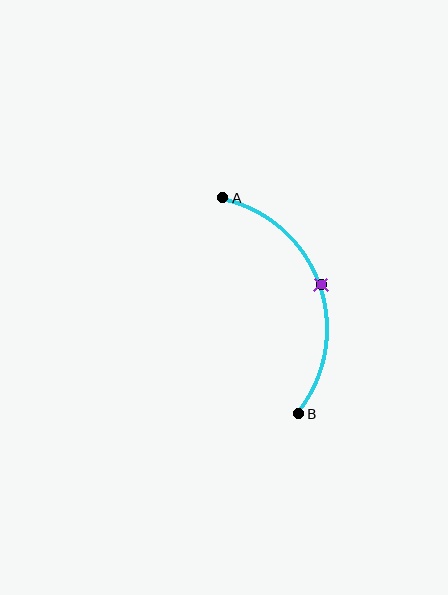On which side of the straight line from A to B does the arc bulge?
The arc bulges to the right of the straight line connecting A and B.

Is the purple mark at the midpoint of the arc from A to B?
Yes. The purple mark lies on the arc at equal arc-length from both A and B — it is the arc midpoint.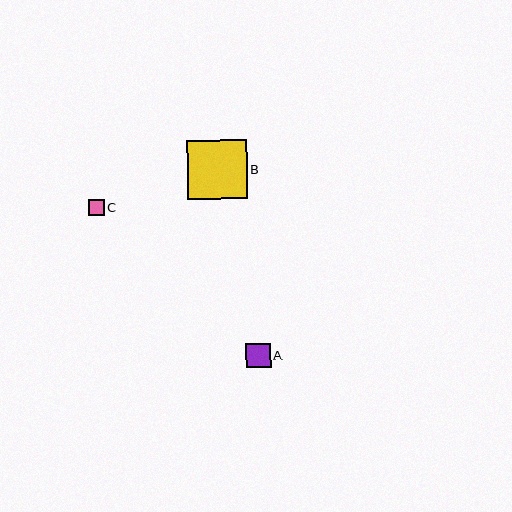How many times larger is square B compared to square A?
Square B is approximately 2.4 times the size of square A.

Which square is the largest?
Square B is the largest with a size of approximately 60 pixels.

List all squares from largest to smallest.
From largest to smallest: B, A, C.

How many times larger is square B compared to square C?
Square B is approximately 3.7 times the size of square C.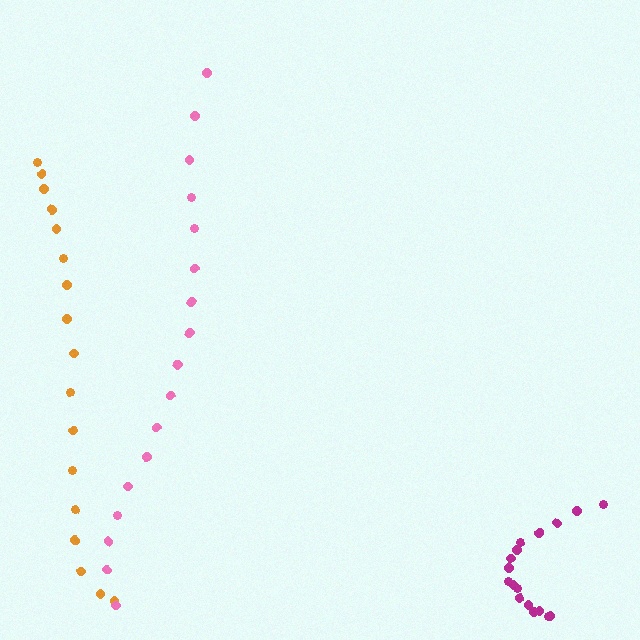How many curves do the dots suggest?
There are 3 distinct paths.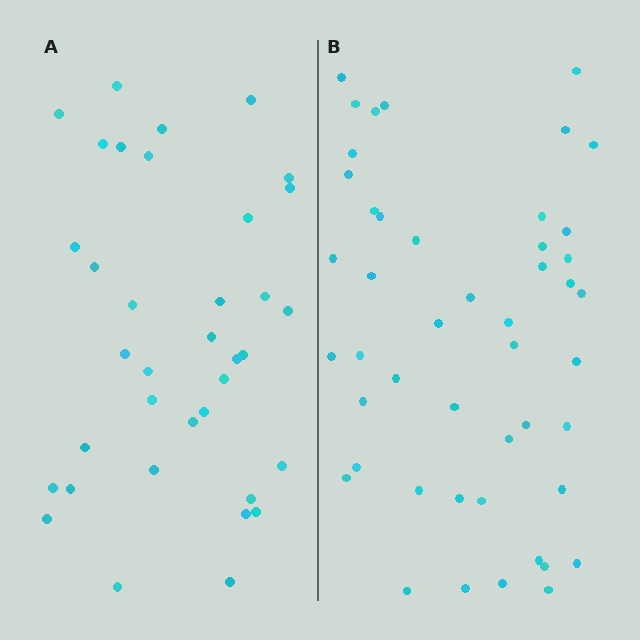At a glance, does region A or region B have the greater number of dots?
Region B (the right region) has more dots.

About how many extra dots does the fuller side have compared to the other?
Region B has roughly 12 or so more dots than region A.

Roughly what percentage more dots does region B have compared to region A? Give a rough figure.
About 30% more.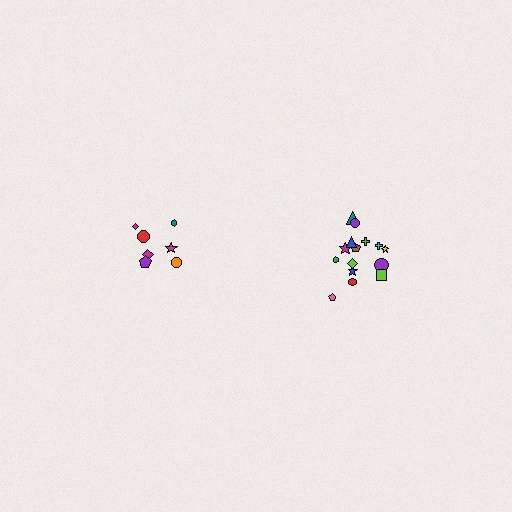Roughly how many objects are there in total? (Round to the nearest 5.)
Roughly 20 objects in total.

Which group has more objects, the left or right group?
The right group.